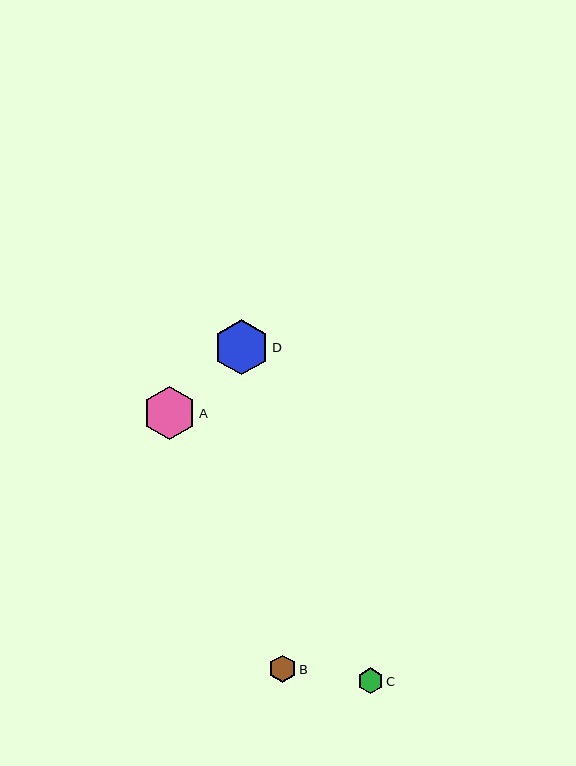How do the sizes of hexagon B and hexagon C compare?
Hexagon B and hexagon C are approximately the same size.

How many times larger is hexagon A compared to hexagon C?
Hexagon A is approximately 2.1 times the size of hexagon C.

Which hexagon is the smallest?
Hexagon C is the smallest with a size of approximately 26 pixels.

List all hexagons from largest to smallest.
From largest to smallest: D, A, B, C.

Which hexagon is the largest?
Hexagon D is the largest with a size of approximately 56 pixels.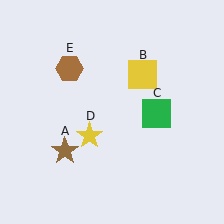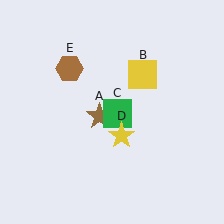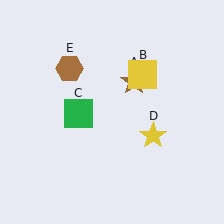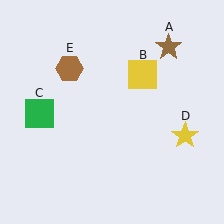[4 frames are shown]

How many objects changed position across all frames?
3 objects changed position: brown star (object A), green square (object C), yellow star (object D).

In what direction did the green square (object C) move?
The green square (object C) moved left.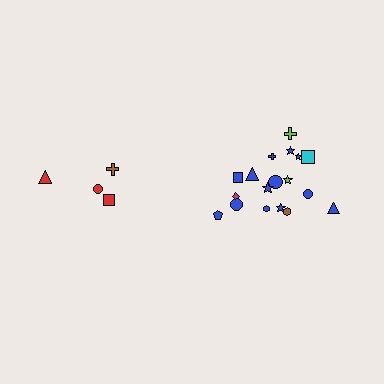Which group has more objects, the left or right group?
The right group.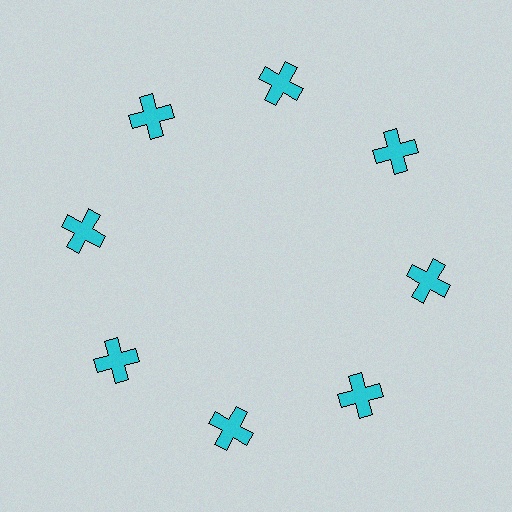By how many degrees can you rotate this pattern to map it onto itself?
The pattern maps onto itself every 45 degrees of rotation.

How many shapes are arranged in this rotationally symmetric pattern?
There are 8 shapes, arranged in 8 groups of 1.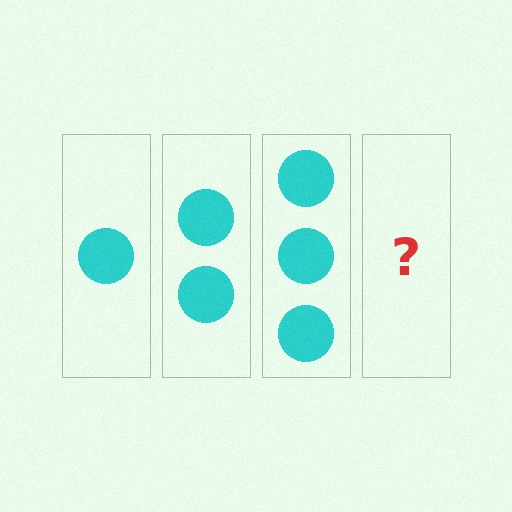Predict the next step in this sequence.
The next step is 4 circles.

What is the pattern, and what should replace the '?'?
The pattern is that each step adds one more circle. The '?' should be 4 circles.